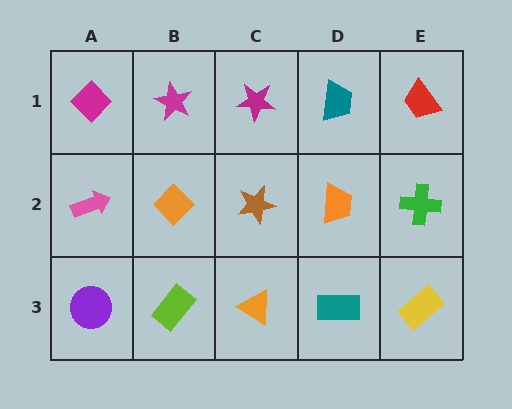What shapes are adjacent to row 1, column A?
A pink arrow (row 2, column A), a magenta star (row 1, column B).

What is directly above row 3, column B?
An orange diamond.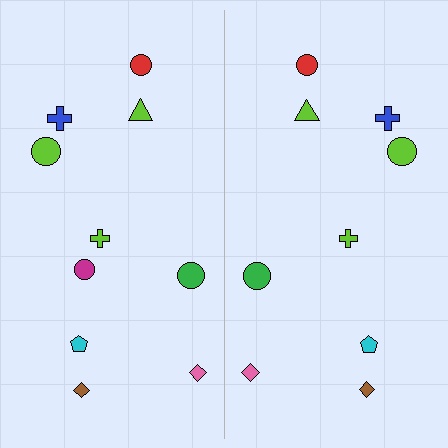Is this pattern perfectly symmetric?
No, the pattern is not perfectly symmetric. A magenta circle is missing from the right side.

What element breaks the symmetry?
A magenta circle is missing from the right side.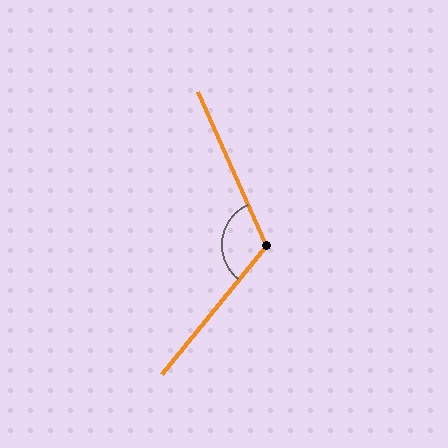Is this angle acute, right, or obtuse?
It is obtuse.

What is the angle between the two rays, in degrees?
Approximately 117 degrees.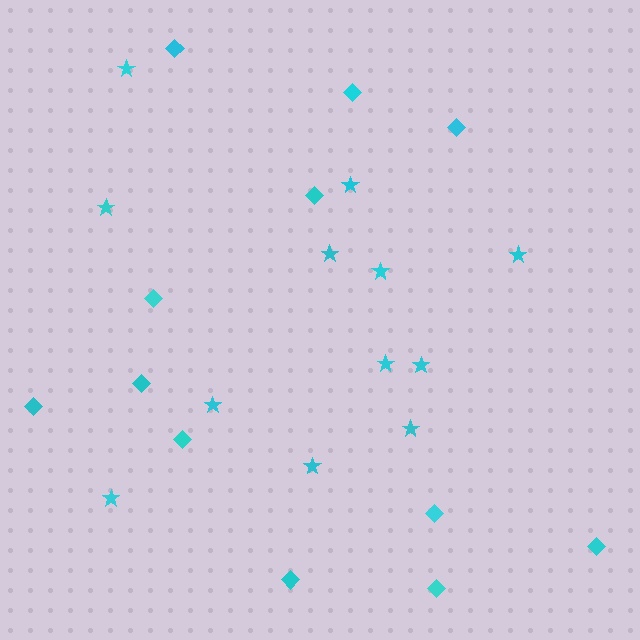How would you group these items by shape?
There are 2 groups: one group of diamonds (12) and one group of stars (12).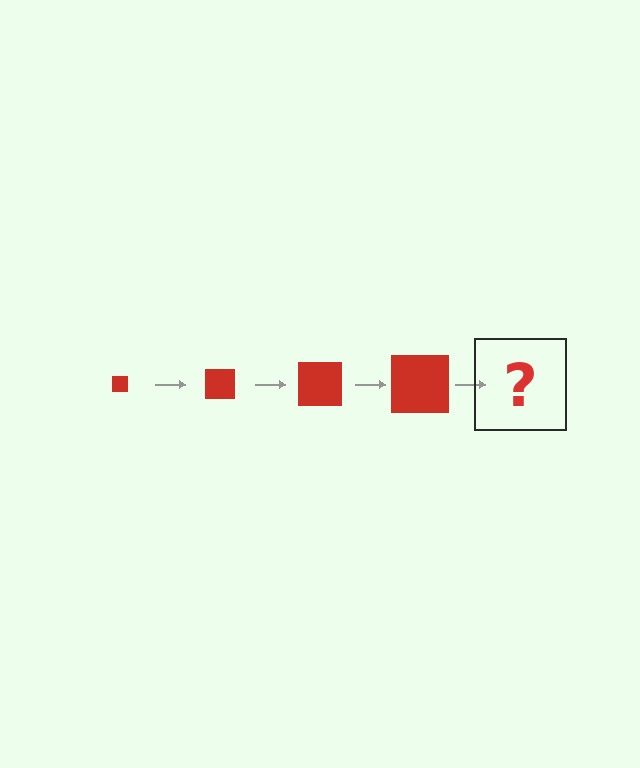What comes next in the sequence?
The next element should be a red square, larger than the previous one.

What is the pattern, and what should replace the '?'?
The pattern is that the square gets progressively larger each step. The '?' should be a red square, larger than the previous one.